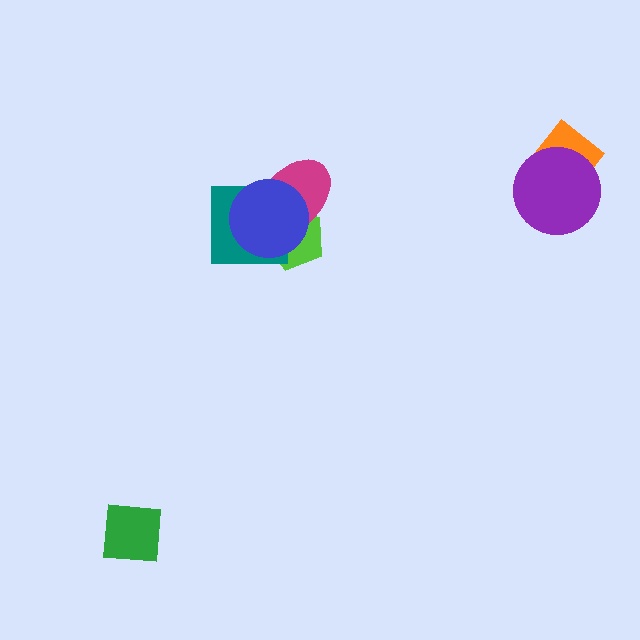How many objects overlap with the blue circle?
3 objects overlap with the blue circle.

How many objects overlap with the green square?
0 objects overlap with the green square.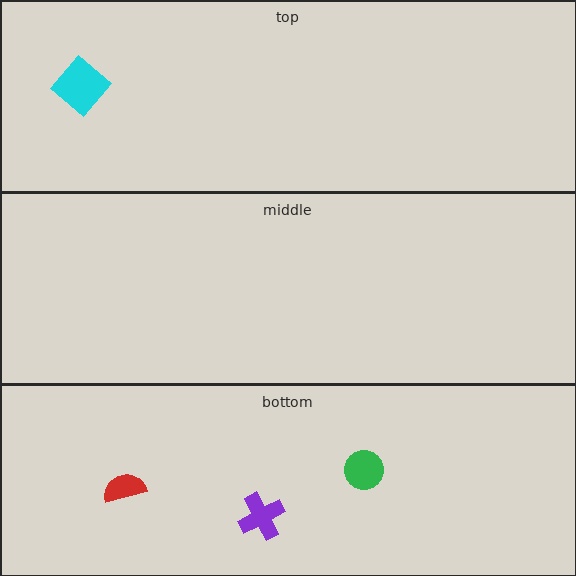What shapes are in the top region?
The cyan diamond.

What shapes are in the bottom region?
The green circle, the purple cross, the red semicircle.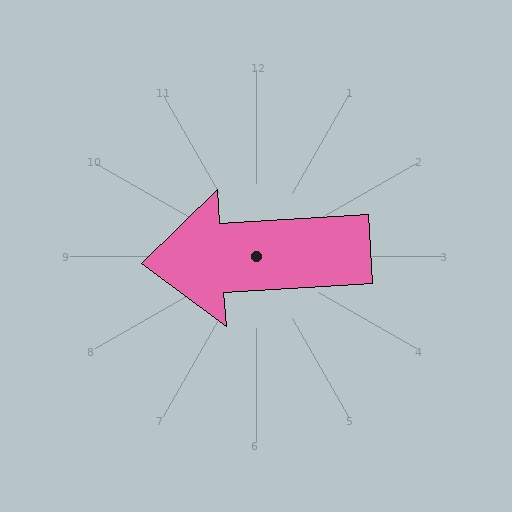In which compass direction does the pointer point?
West.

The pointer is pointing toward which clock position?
Roughly 9 o'clock.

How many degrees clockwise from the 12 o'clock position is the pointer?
Approximately 266 degrees.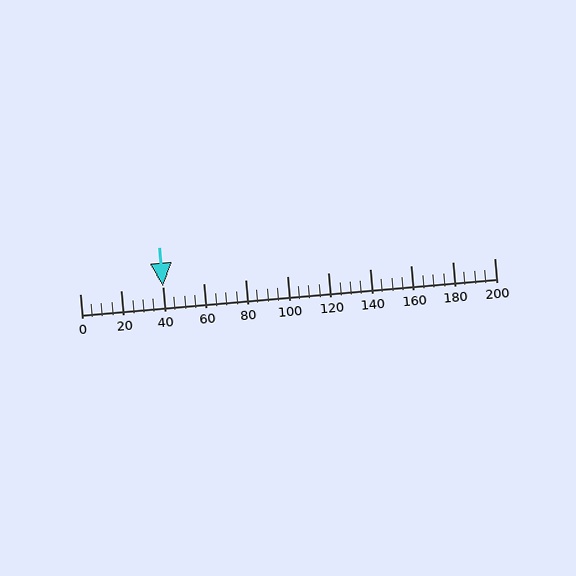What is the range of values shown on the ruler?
The ruler shows values from 0 to 200.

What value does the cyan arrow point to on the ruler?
The cyan arrow points to approximately 40.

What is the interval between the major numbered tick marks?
The major tick marks are spaced 20 units apart.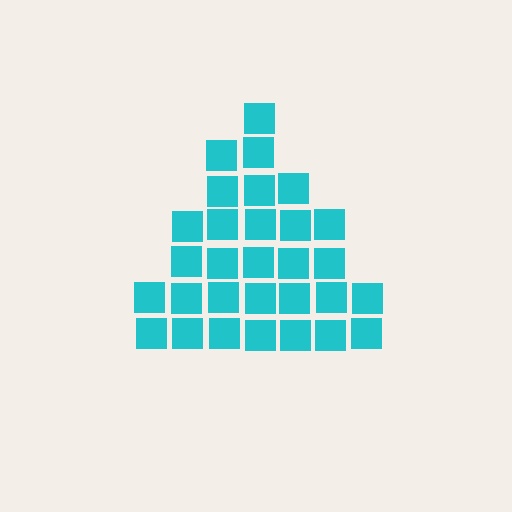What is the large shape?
The large shape is a triangle.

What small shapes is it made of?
It is made of small squares.